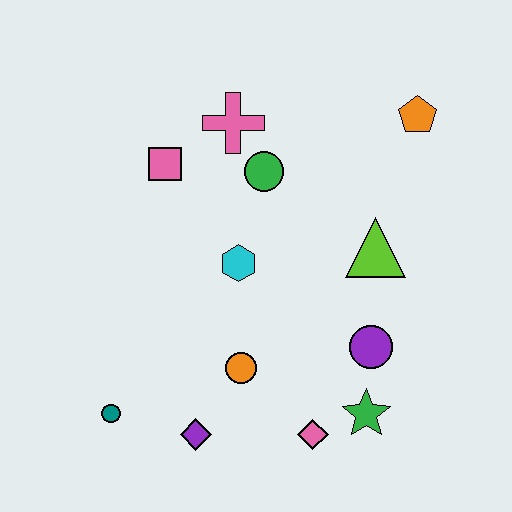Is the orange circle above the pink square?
No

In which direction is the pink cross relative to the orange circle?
The pink cross is above the orange circle.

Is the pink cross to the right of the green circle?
No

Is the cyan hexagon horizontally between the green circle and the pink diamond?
No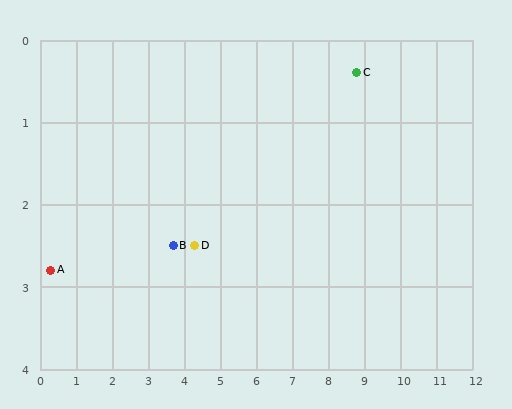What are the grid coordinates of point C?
Point C is at approximately (8.8, 0.4).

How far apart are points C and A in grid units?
Points C and A are about 8.8 grid units apart.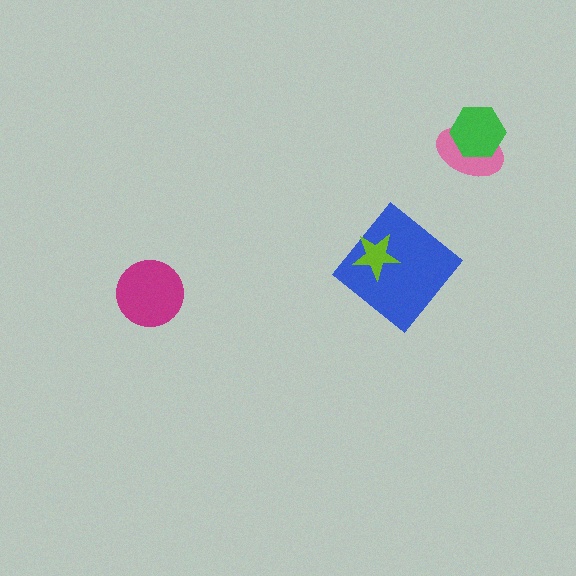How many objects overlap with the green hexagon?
1 object overlaps with the green hexagon.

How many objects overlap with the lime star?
1 object overlaps with the lime star.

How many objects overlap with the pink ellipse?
1 object overlaps with the pink ellipse.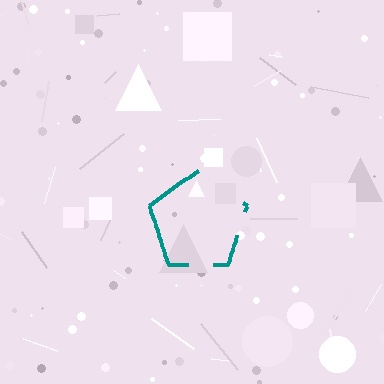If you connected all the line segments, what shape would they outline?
They would outline a pentagon.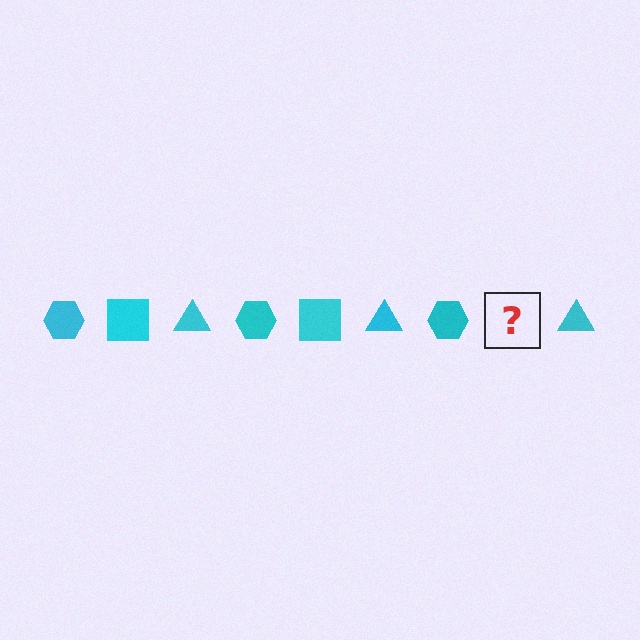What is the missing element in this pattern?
The missing element is a cyan square.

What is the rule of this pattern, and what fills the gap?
The rule is that the pattern cycles through hexagon, square, triangle shapes in cyan. The gap should be filled with a cyan square.